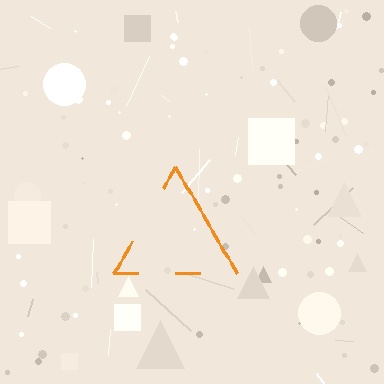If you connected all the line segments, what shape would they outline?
They would outline a triangle.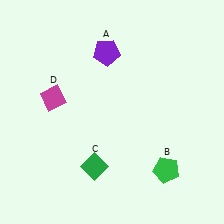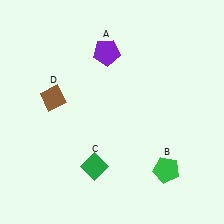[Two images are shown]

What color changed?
The diamond (D) changed from magenta in Image 1 to brown in Image 2.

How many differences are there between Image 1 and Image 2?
There is 1 difference between the two images.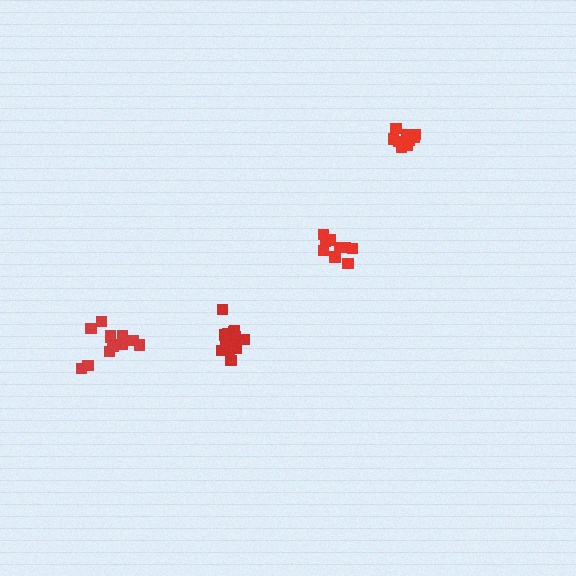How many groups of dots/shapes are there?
There are 4 groups.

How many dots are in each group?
Group 1: 9 dots, Group 2: 12 dots, Group 3: 9 dots, Group 4: 13 dots (43 total).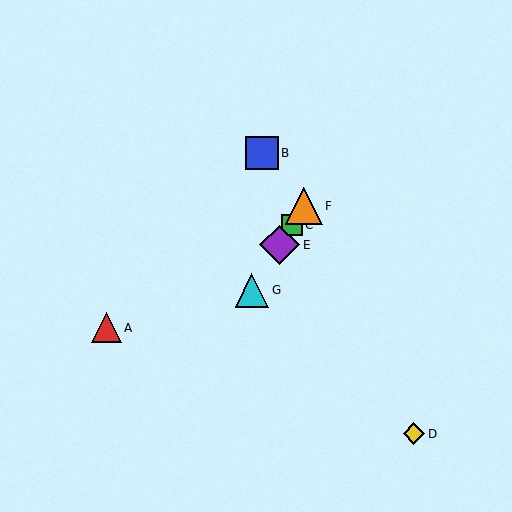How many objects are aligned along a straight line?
4 objects (C, E, F, G) are aligned along a straight line.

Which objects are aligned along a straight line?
Objects C, E, F, G are aligned along a straight line.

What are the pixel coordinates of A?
Object A is at (107, 328).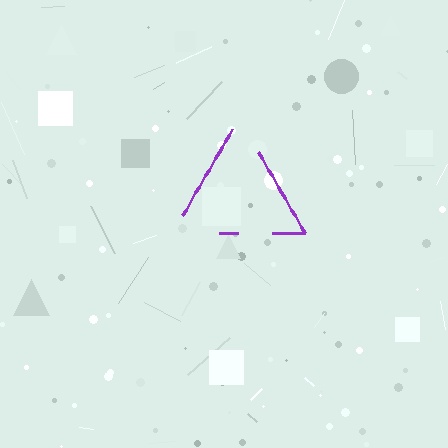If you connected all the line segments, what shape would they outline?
They would outline a triangle.